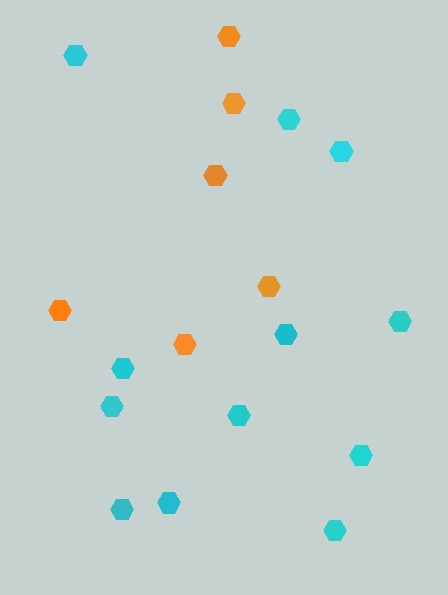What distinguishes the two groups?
There are 2 groups: one group of orange hexagons (6) and one group of cyan hexagons (12).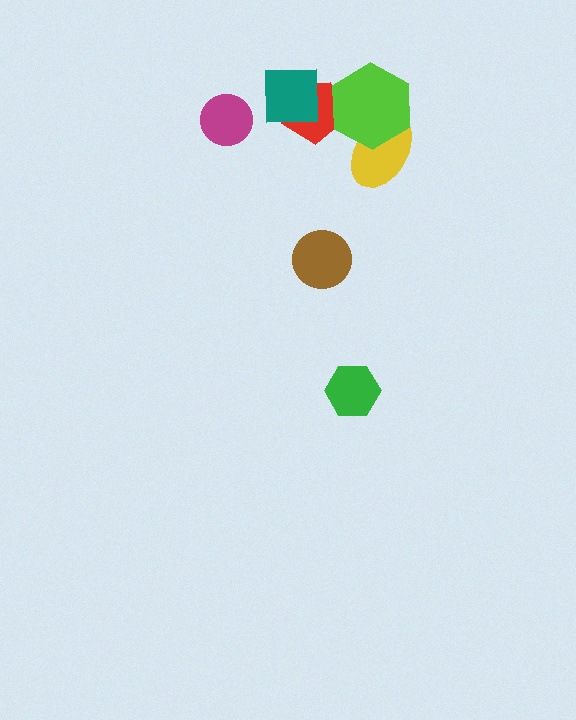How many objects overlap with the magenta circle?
0 objects overlap with the magenta circle.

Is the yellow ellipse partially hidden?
Yes, it is partially covered by another shape.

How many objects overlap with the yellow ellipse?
1 object overlaps with the yellow ellipse.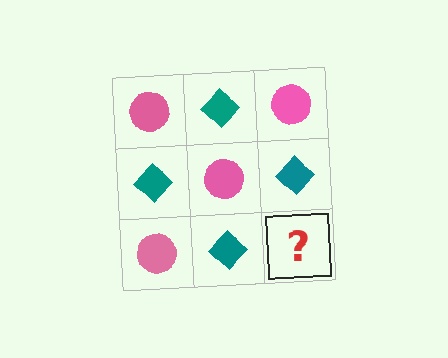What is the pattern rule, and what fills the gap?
The rule is that it alternates pink circle and teal diamond in a checkerboard pattern. The gap should be filled with a pink circle.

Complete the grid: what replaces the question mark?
The question mark should be replaced with a pink circle.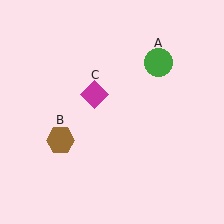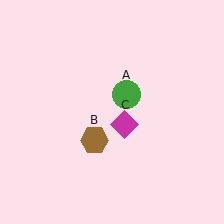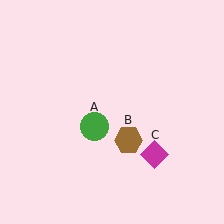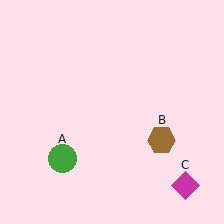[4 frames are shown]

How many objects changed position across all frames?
3 objects changed position: green circle (object A), brown hexagon (object B), magenta diamond (object C).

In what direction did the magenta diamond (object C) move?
The magenta diamond (object C) moved down and to the right.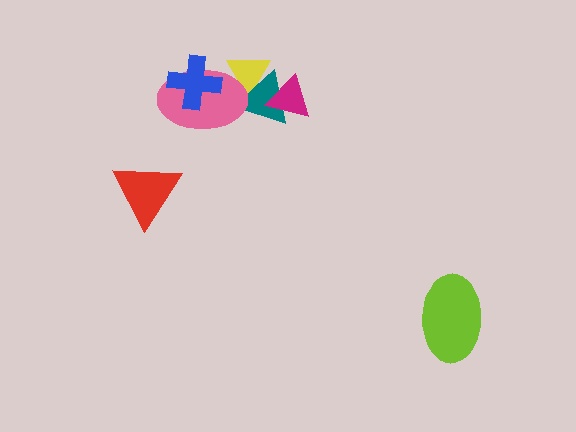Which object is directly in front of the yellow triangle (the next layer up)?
The teal triangle is directly in front of the yellow triangle.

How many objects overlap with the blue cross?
1 object overlaps with the blue cross.